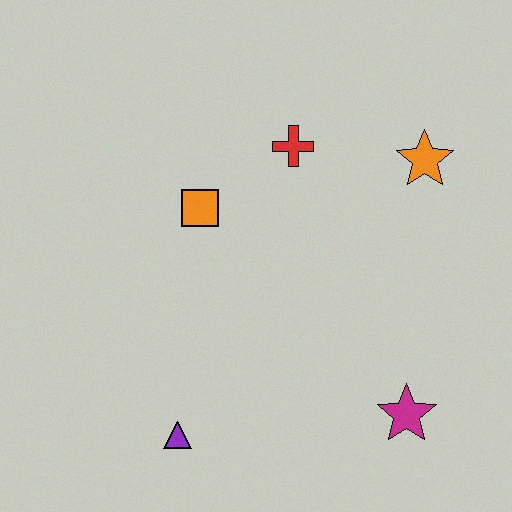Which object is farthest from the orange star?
The purple triangle is farthest from the orange star.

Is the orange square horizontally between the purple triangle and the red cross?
Yes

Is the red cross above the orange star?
Yes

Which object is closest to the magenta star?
The purple triangle is closest to the magenta star.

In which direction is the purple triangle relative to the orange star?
The purple triangle is below the orange star.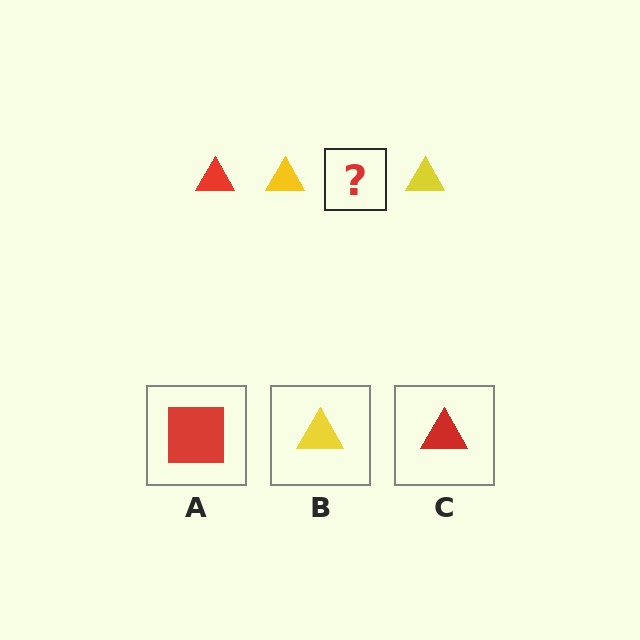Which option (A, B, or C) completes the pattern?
C.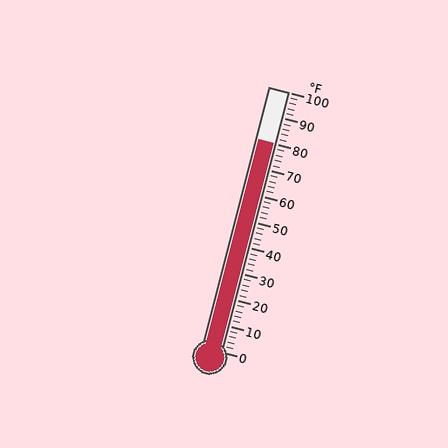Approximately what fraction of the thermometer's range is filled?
The thermometer is filled to approximately 80% of its range.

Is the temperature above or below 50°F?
The temperature is above 50°F.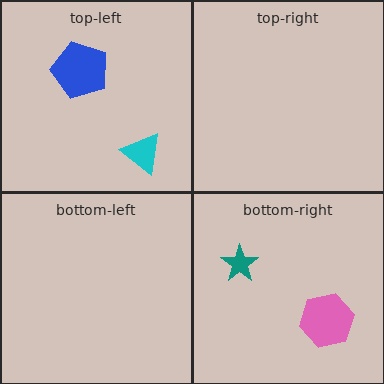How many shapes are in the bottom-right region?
2.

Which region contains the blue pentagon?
The top-left region.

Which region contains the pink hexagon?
The bottom-right region.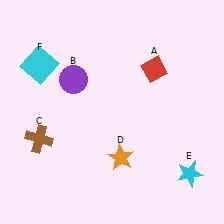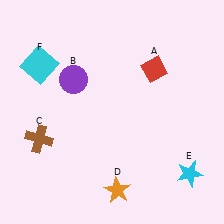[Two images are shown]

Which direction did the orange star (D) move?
The orange star (D) moved down.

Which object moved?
The orange star (D) moved down.